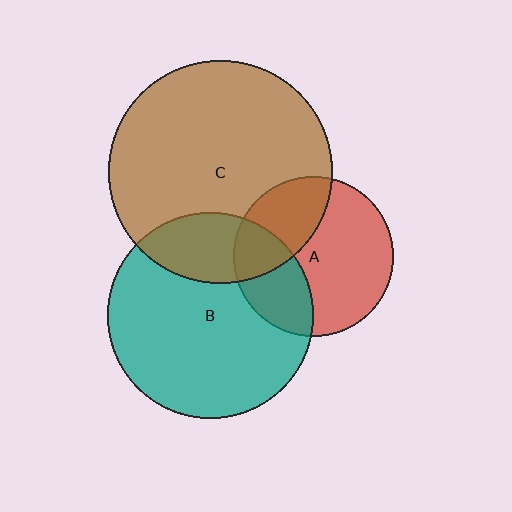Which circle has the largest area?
Circle C (brown).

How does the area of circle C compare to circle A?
Approximately 2.0 times.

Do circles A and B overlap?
Yes.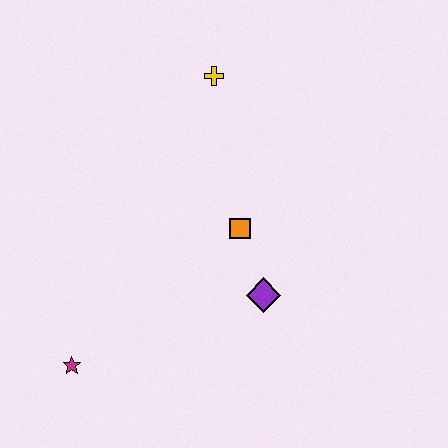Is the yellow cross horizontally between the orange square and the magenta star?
Yes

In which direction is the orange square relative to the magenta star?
The orange square is to the right of the magenta star.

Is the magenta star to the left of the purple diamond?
Yes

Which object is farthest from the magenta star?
The yellow cross is farthest from the magenta star.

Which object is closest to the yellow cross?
The orange square is closest to the yellow cross.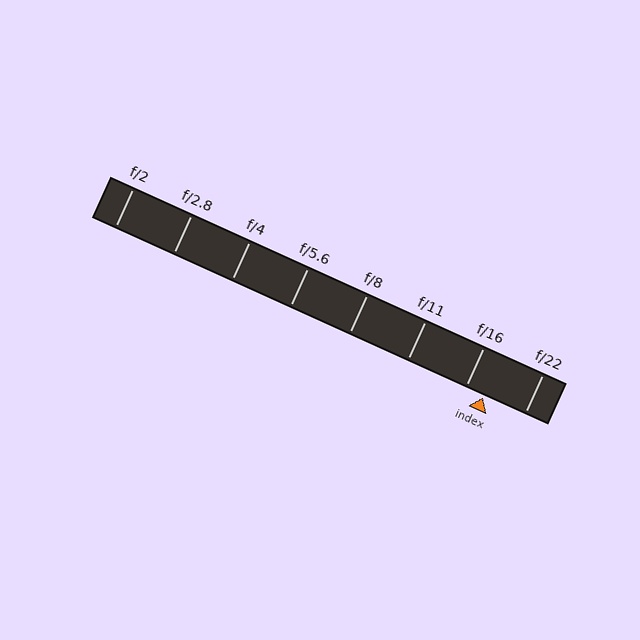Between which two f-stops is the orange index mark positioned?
The index mark is between f/16 and f/22.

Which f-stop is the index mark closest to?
The index mark is closest to f/16.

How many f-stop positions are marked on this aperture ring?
There are 8 f-stop positions marked.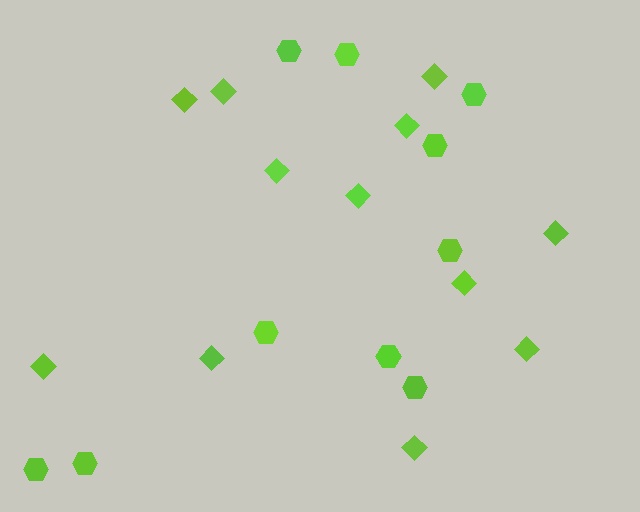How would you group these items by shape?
There are 2 groups: one group of hexagons (10) and one group of diamonds (12).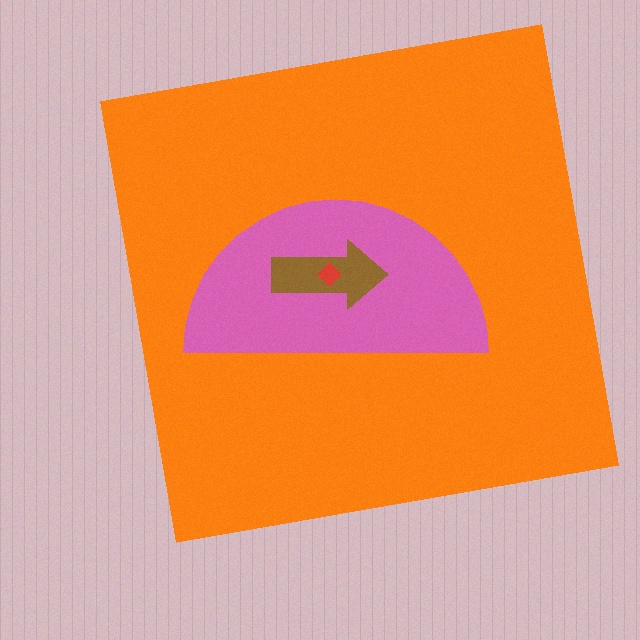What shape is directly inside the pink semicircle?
The brown arrow.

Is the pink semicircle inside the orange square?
Yes.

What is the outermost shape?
The orange square.